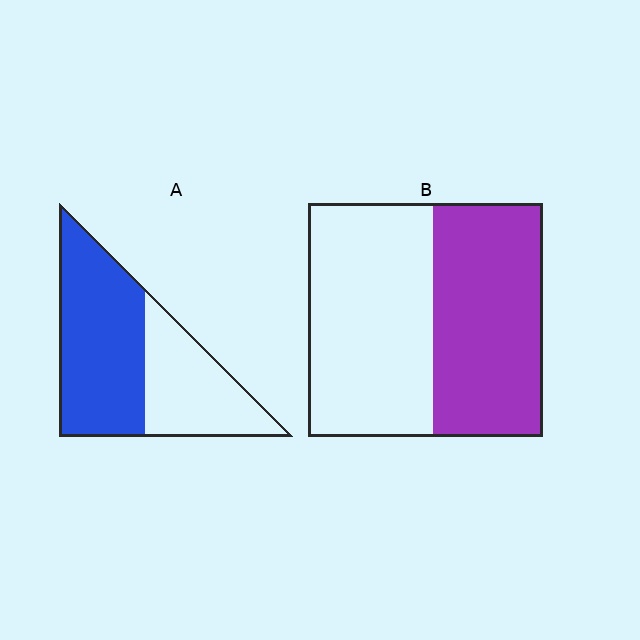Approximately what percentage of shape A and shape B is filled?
A is approximately 60% and B is approximately 45%.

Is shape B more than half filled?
Roughly half.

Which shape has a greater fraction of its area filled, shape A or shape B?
Shape A.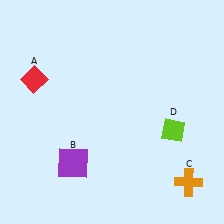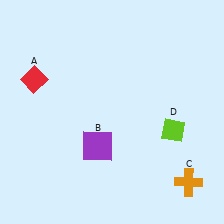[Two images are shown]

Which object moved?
The purple square (B) moved right.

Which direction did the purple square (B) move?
The purple square (B) moved right.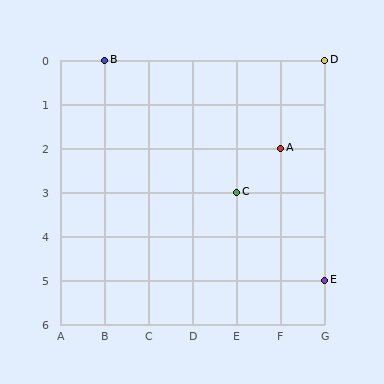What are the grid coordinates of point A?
Point A is at grid coordinates (F, 2).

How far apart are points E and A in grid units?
Points E and A are 1 column and 3 rows apart (about 3.2 grid units diagonally).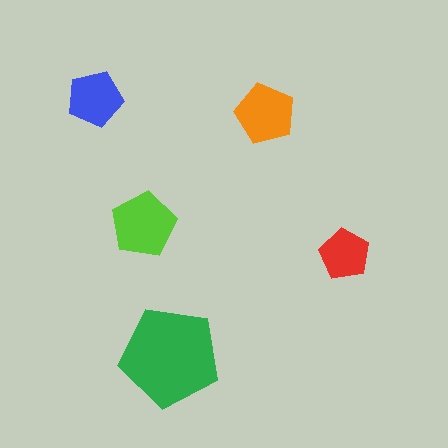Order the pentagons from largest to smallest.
the green one, the lime one, the orange one, the blue one, the red one.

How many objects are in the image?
There are 5 objects in the image.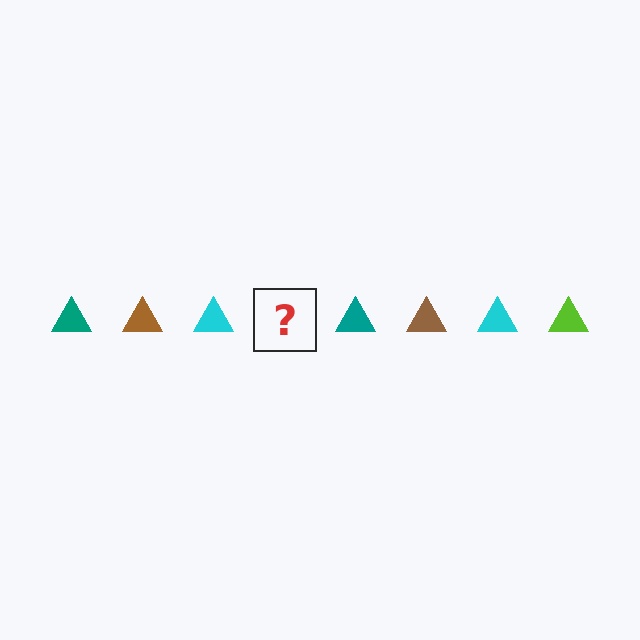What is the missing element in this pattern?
The missing element is a lime triangle.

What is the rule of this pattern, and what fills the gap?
The rule is that the pattern cycles through teal, brown, cyan, lime triangles. The gap should be filled with a lime triangle.